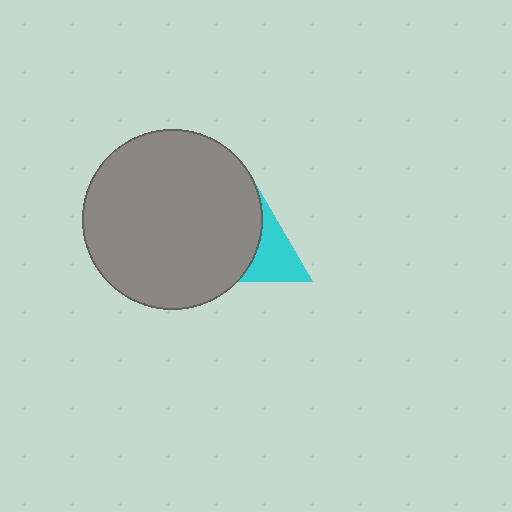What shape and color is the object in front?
The object in front is a gray circle.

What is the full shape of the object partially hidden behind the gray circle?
The partially hidden object is a cyan triangle.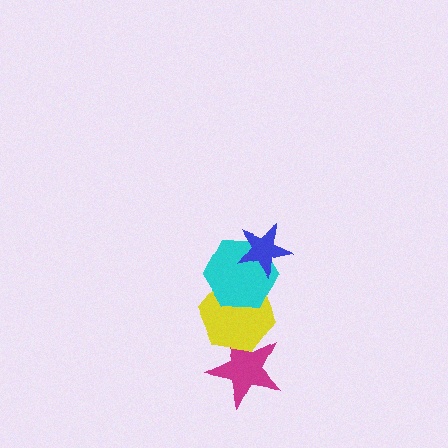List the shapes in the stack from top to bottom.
From top to bottom: the blue star, the cyan hexagon, the yellow hexagon, the magenta star.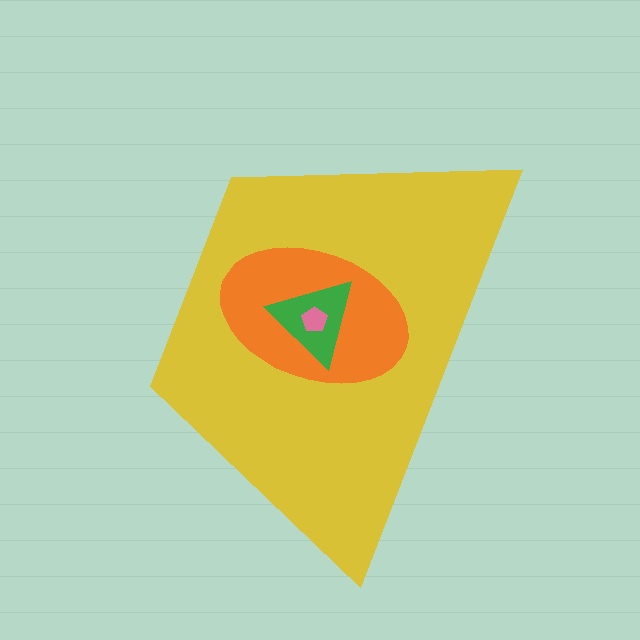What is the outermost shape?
The yellow trapezoid.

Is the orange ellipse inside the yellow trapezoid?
Yes.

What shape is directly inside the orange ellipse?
The green triangle.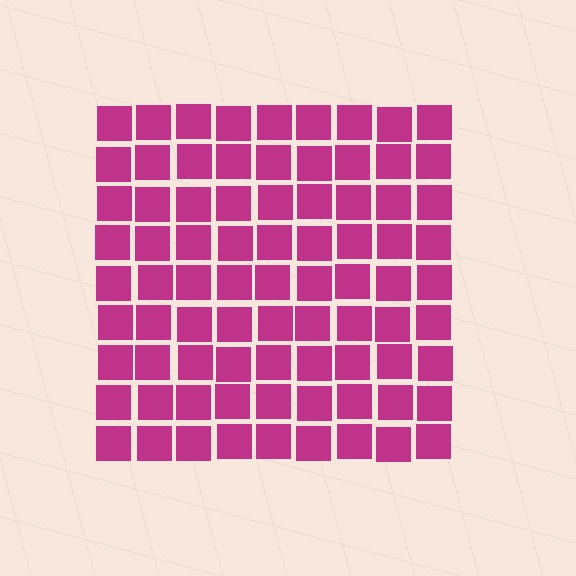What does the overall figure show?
The overall figure shows a square.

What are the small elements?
The small elements are squares.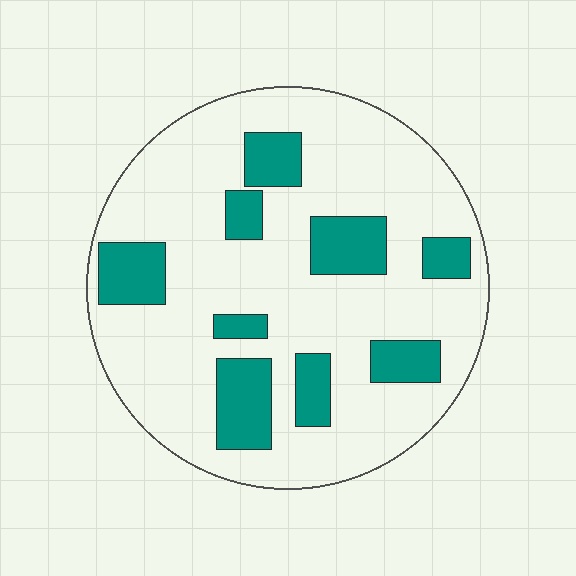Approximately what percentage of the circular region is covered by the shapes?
Approximately 20%.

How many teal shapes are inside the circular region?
9.